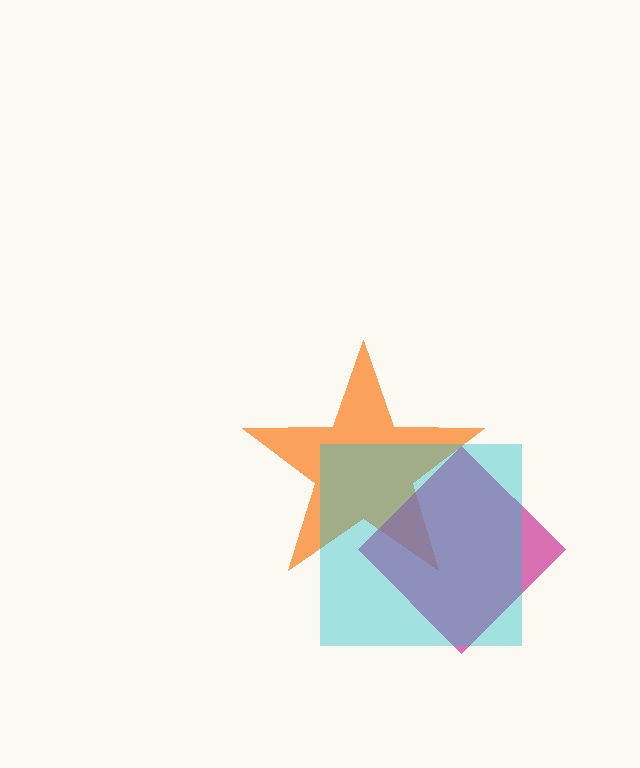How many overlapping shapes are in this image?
There are 3 overlapping shapes in the image.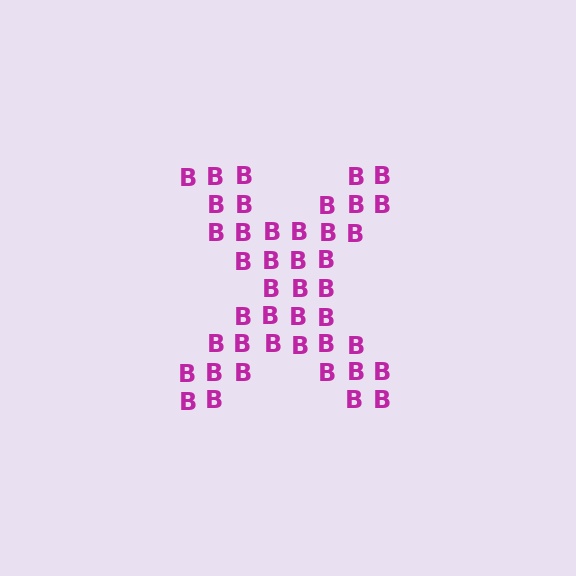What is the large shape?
The large shape is the letter X.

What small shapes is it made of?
It is made of small letter B's.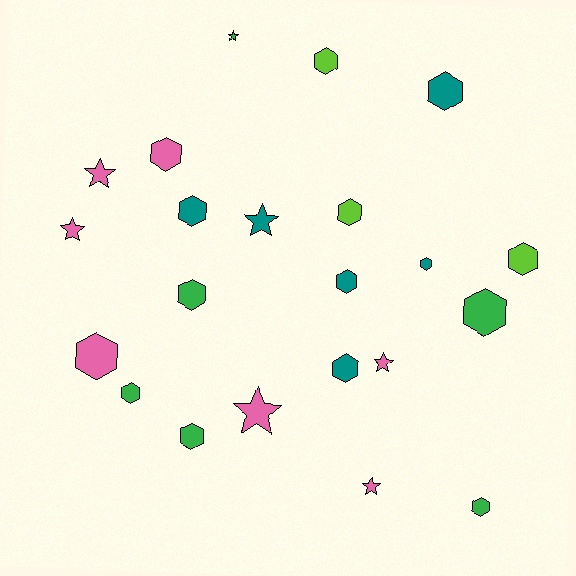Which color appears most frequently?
Pink, with 7 objects.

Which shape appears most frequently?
Hexagon, with 15 objects.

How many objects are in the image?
There are 22 objects.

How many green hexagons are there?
There are 5 green hexagons.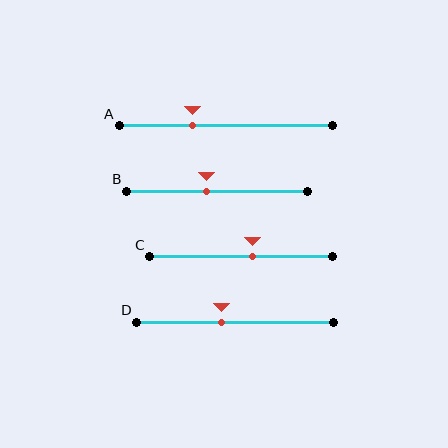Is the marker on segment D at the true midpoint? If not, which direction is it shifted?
No, the marker on segment D is shifted to the left by about 7% of the segment length.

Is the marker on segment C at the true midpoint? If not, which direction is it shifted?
No, the marker on segment C is shifted to the right by about 6% of the segment length.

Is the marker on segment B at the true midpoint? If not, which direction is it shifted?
No, the marker on segment B is shifted to the left by about 6% of the segment length.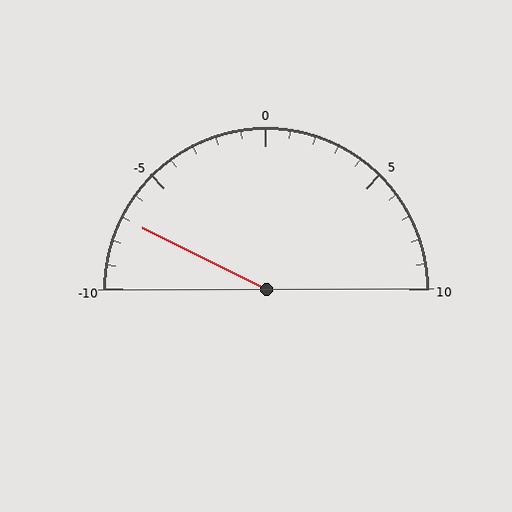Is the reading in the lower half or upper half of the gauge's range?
The reading is in the lower half of the range (-10 to 10).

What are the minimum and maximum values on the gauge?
The gauge ranges from -10 to 10.